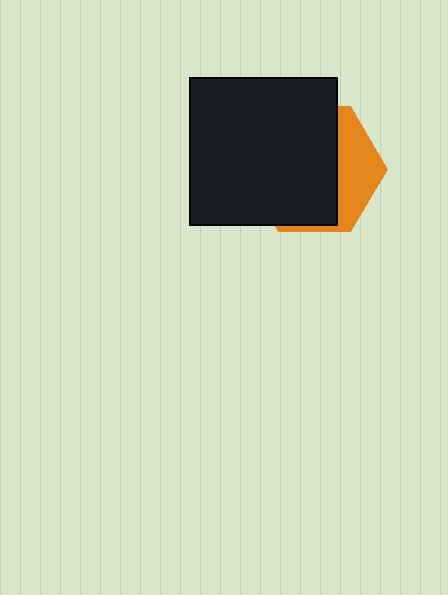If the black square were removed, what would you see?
You would see the complete orange hexagon.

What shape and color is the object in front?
The object in front is a black square.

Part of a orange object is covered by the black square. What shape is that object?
It is a hexagon.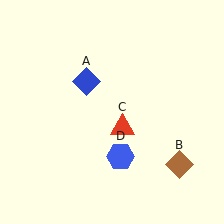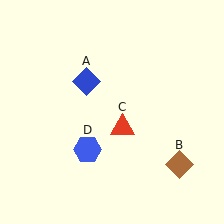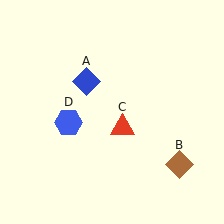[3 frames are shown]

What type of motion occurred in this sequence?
The blue hexagon (object D) rotated clockwise around the center of the scene.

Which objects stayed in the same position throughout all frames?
Blue diamond (object A) and brown diamond (object B) and red triangle (object C) remained stationary.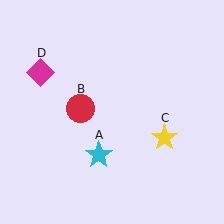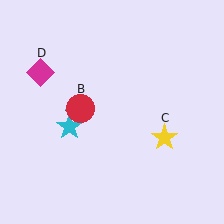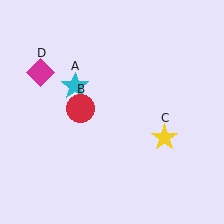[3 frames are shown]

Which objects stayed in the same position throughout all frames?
Red circle (object B) and yellow star (object C) and magenta diamond (object D) remained stationary.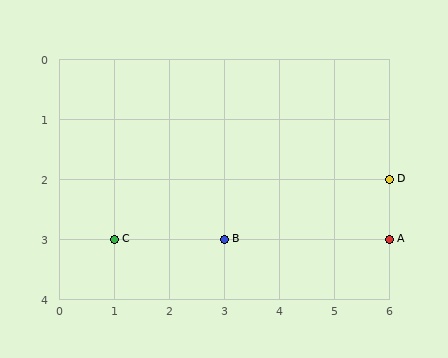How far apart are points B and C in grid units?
Points B and C are 2 columns apart.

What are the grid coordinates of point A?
Point A is at grid coordinates (6, 3).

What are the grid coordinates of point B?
Point B is at grid coordinates (3, 3).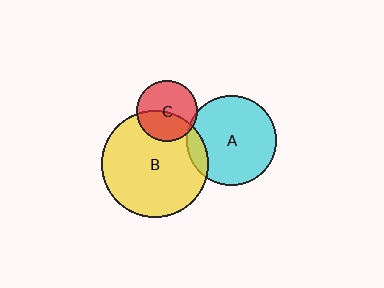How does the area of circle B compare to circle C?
Approximately 3.1 times.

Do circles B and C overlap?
Yes.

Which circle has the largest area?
Circle B (yellow).